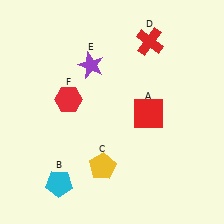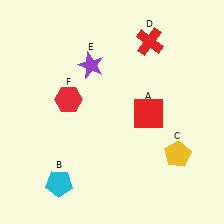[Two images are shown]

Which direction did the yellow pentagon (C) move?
The yellow pentagon (C) moved right.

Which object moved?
The yellow pentagon (C) moved right.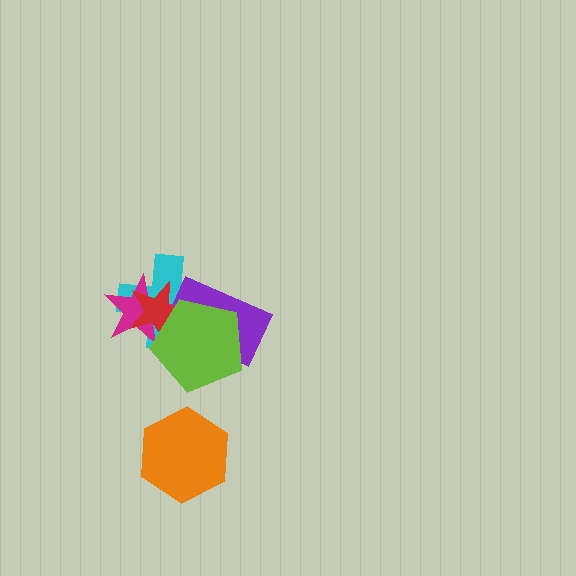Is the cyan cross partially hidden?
Yes, it is partially covered by another shape.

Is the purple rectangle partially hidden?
Yes, it is partially covered by another shape.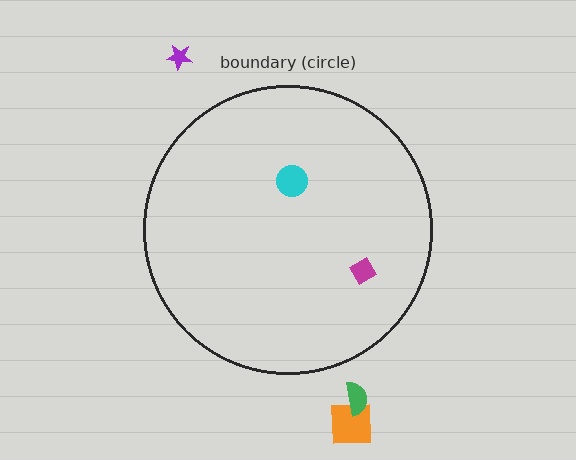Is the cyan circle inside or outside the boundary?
Inside.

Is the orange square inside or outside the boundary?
Outside.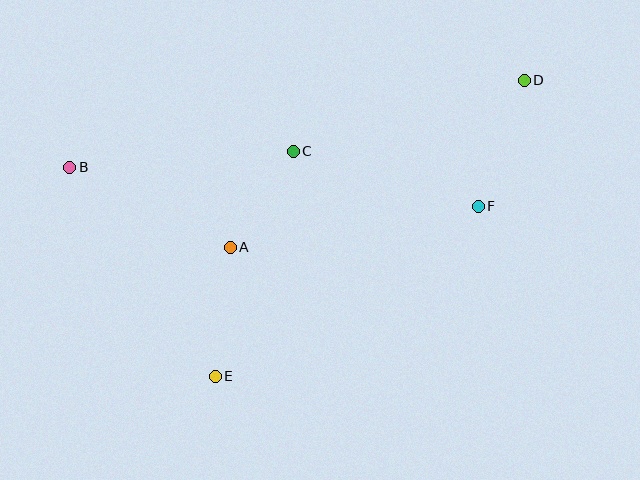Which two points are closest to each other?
Points A and C are closest to each other.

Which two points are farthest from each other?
Points B and D are farthest from each other.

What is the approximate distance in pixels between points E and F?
The distance between E and F is approximately 314 pixels.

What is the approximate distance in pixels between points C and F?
The distance between C and F is approximately 193 pixels.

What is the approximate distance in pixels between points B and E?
The distance between B and E is approximately 255 pixels.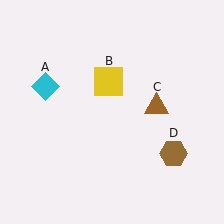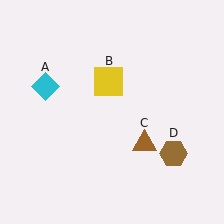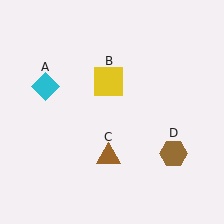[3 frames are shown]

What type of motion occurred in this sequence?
The brown triangle (object C) rotated clockwise around the center of the scene.